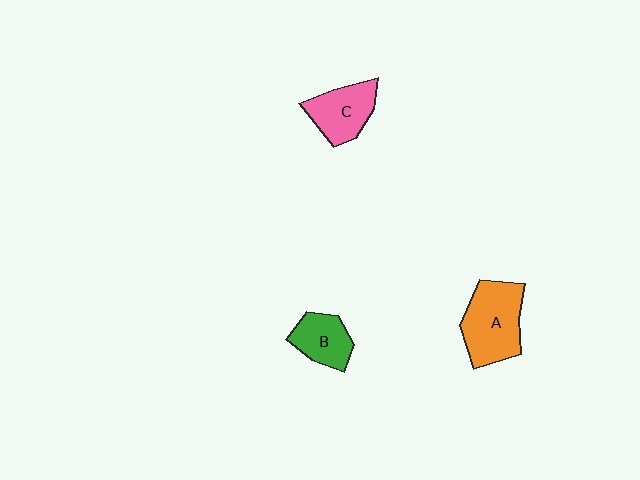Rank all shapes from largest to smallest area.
From largest to smallest: A (orange), C (pink), B (green).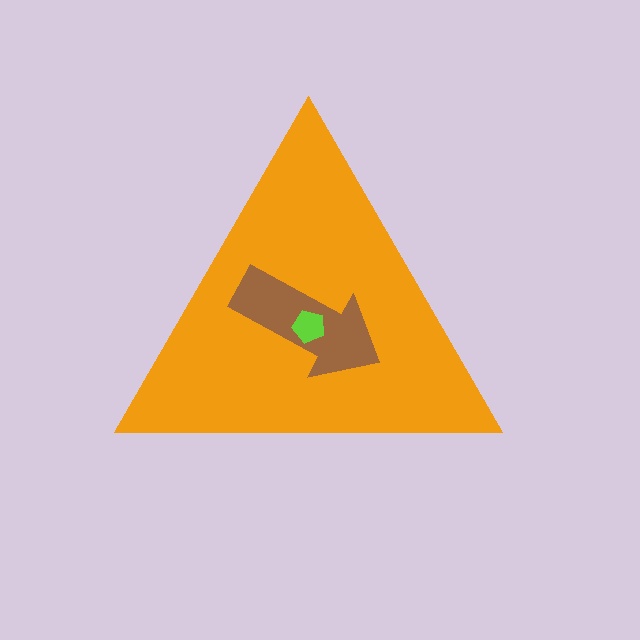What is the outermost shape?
The orange triangle.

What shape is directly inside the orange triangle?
The brown arrow.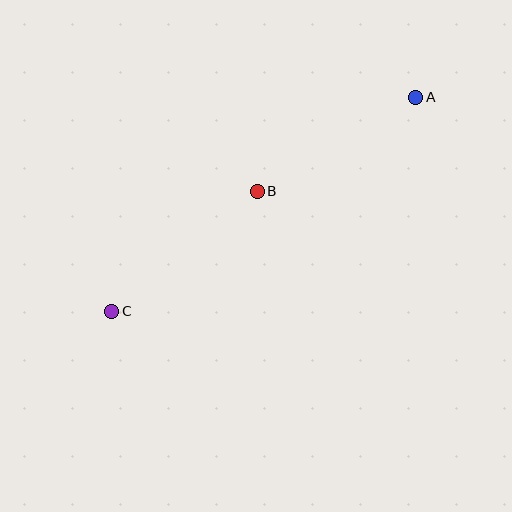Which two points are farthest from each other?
Points A and C are farthest from each other.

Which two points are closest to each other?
Points A and B are closest to each other.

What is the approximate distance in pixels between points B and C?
The distance between B and C is approximately 189 pixels.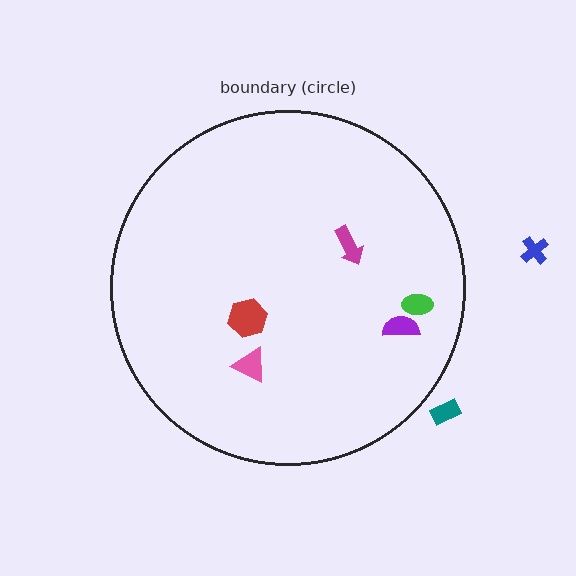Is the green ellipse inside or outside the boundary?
Inside.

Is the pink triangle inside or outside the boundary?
Inside.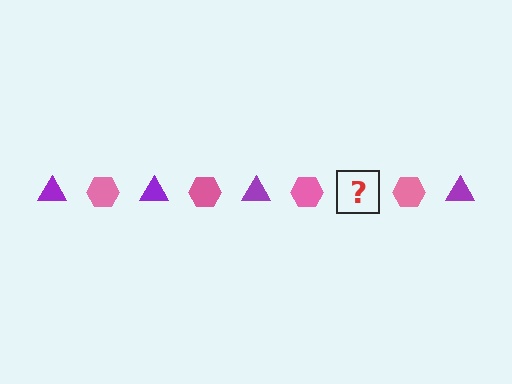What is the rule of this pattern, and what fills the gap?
The rule is that the pattern alternates between purple triangle and pink hexagon. The gap should be filled with a purple triangle.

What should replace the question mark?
The question mark should be replaced with a purple triangle.